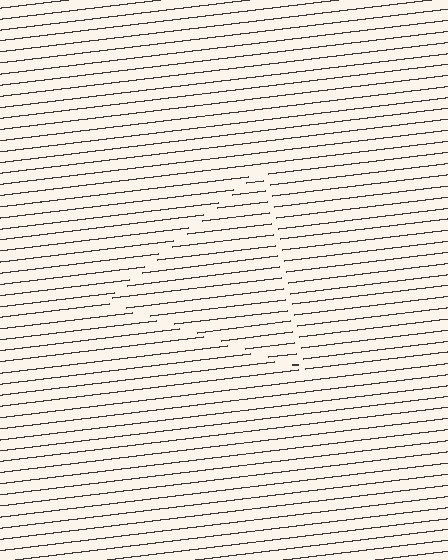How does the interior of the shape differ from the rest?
The interior of the shape contains the same grating, shifted by half a period — the contour is defined by the phase discontinuity where line-ends from the inner and outer gratings abut.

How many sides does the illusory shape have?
3 sides — the line-ends trace a triangle.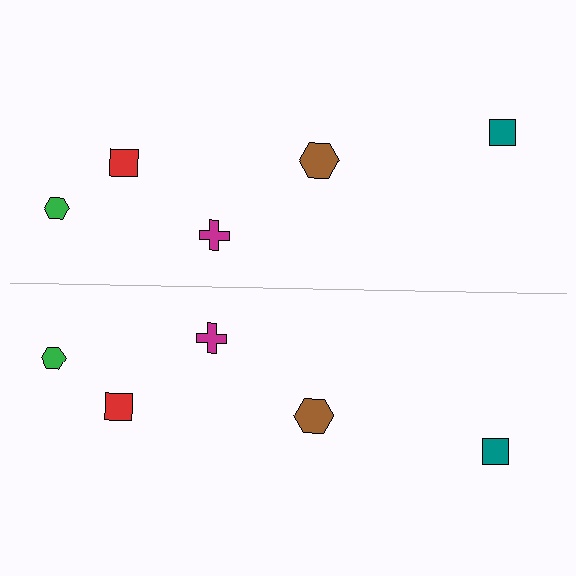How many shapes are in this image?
There are 10 shapes in this image.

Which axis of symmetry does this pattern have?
The pattern has a horizontal axis of symmetry running through the center of the image.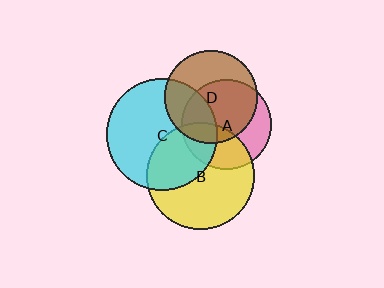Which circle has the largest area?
Circle C (cyan).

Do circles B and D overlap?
Yes.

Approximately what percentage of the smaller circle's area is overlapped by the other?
Approximately 10%.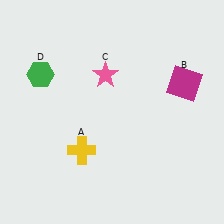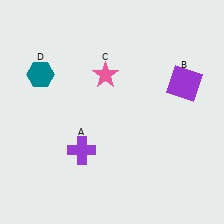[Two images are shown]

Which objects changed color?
A changed from yellow to purple. B changed from magenta to purple. D changed from green to teal.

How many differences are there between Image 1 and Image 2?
There are 3 differences between the two images.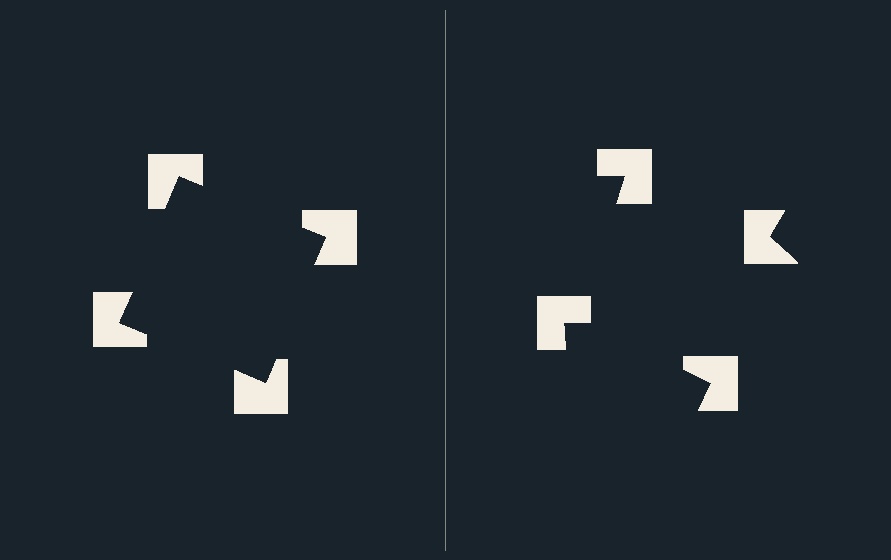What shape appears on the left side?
An illusory square.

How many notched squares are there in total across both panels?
8 — 4 on each side.